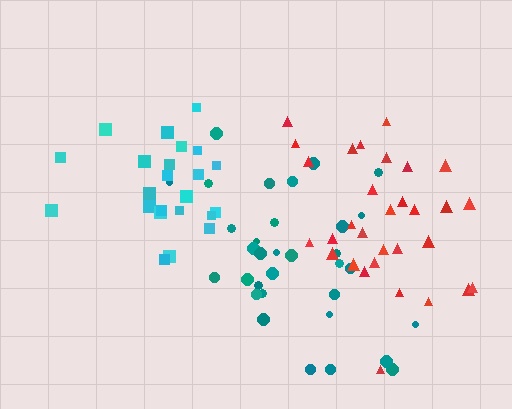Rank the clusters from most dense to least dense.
red, cyan, teal.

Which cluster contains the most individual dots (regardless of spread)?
Teal (33).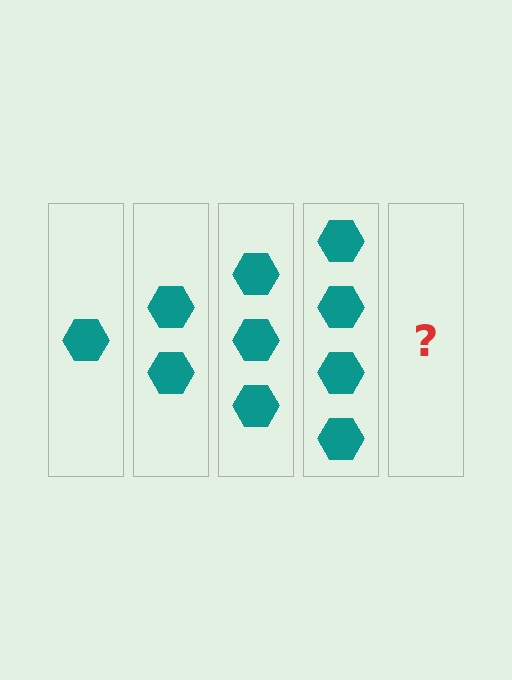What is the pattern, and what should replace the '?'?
The pattern is that each step adds one more hexagon. The '?' should be 5 hexagons.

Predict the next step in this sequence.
The next step is 5 hexagons.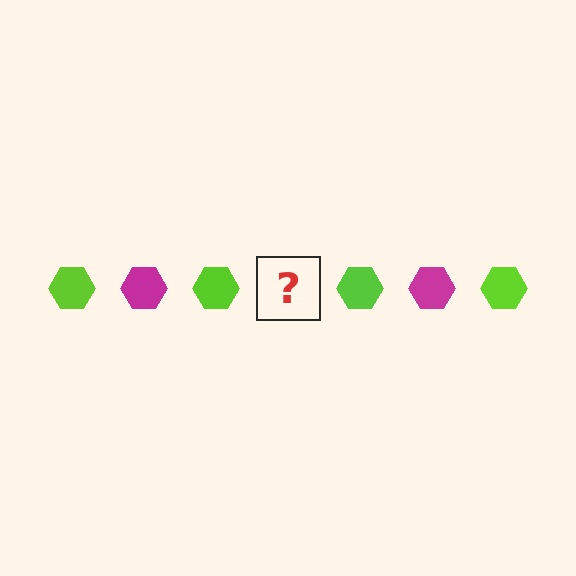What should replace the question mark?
The question mark should be replaced with a magenta hexagon.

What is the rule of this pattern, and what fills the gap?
The rule is that the pattern cycles through lime, magenta hexagons. The gap should be filled with a magenta hexagon.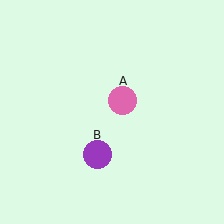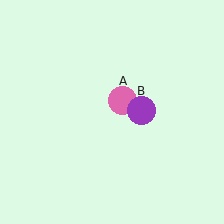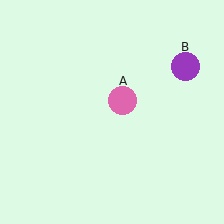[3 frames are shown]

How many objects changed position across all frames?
1 object changed position: purple circle (object B).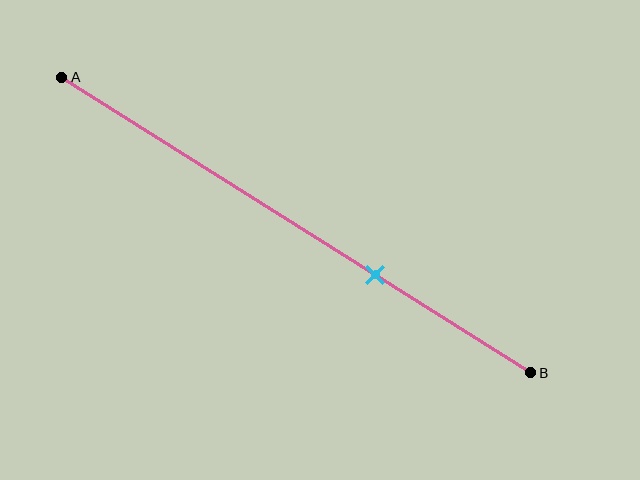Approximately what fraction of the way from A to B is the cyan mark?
The cyan mark is approximately 65% of the way from A to B.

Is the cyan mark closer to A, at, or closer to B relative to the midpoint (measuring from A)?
The cyan mark is closer to point B than the midpoint of segment AB.